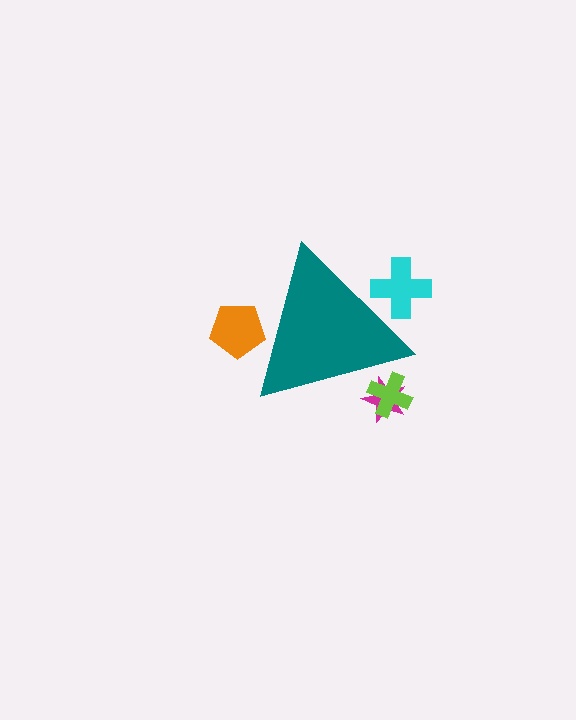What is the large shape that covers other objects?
A teal triangle.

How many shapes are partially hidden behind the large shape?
4 shapes are partially hidden.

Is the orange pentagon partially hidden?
Yes, the orange pentagon is partially hidden behind the teal triangle.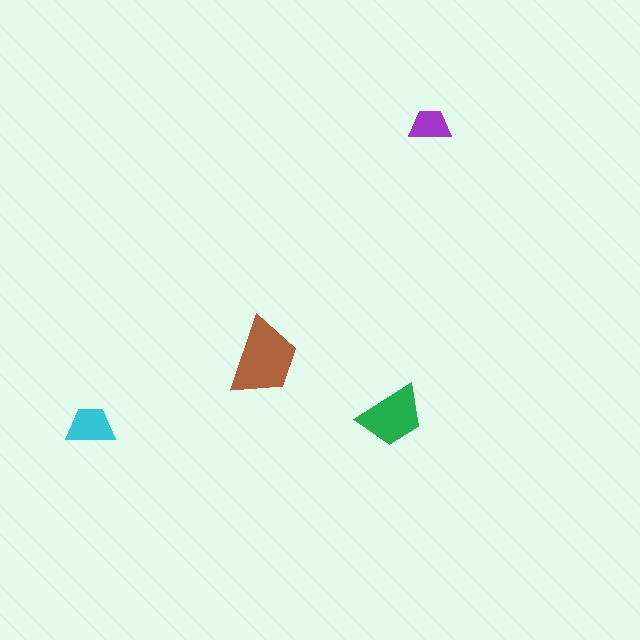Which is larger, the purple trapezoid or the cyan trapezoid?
The cyan one.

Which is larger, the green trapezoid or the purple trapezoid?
The green one.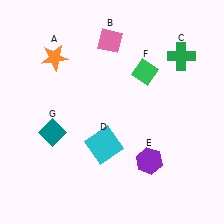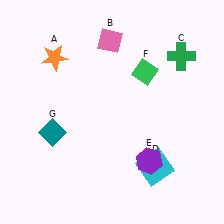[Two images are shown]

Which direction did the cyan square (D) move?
The cyan square (D) moved right.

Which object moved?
The cyan square (D) moved right.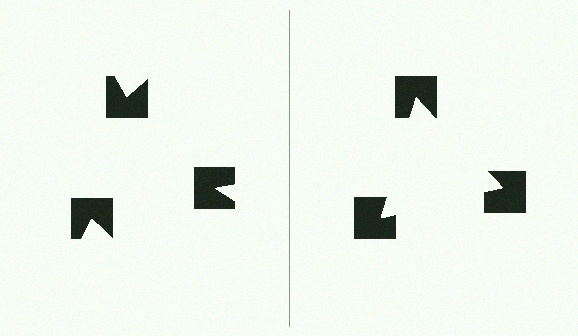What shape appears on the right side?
An illusory triangle.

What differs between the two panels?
The notched squares are positioned identically on both sides; only the wedge orientations differ. On the right they align to a triangle; on the left they are misaligned.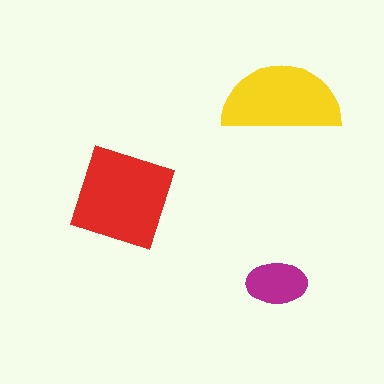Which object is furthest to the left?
The red square is leftmost.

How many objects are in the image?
There are 3 objects in the image.